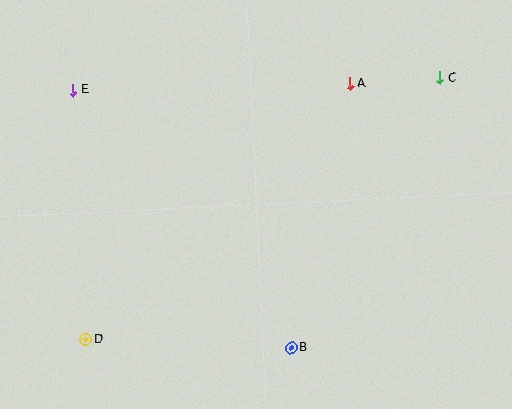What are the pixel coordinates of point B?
Point B is at (291, 348).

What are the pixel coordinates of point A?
Point A is at (350, 84).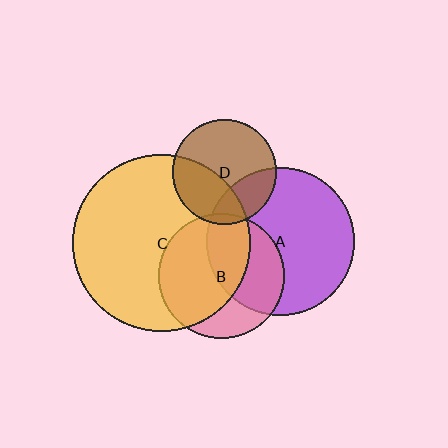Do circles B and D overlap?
Yes.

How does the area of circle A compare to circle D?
Approximately 2.0 times.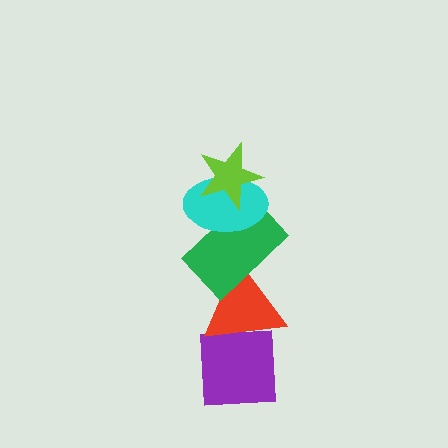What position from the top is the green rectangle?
The green rectangle is 3rd from the top.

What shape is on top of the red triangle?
The green rectangle is on top of the red triangle.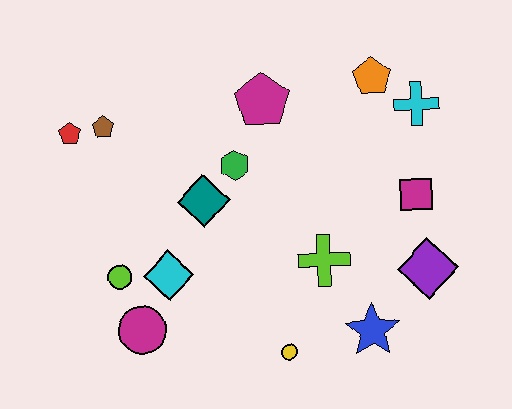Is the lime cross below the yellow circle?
No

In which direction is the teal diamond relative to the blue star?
The teal diamond is to the left of the blue star.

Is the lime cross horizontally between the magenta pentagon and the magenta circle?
No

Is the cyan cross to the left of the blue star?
No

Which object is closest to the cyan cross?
The orange pentagon is closest to the cyan cross.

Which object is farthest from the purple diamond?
The red pentagon is farthest from the purple diamond.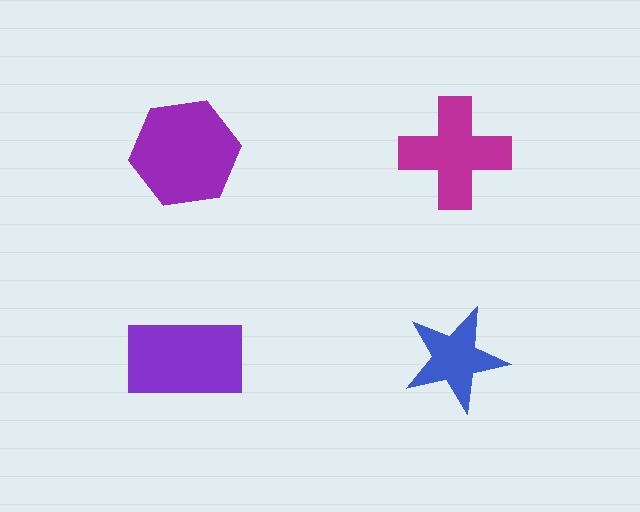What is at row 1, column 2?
A magenta cross.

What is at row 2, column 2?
A blue star.